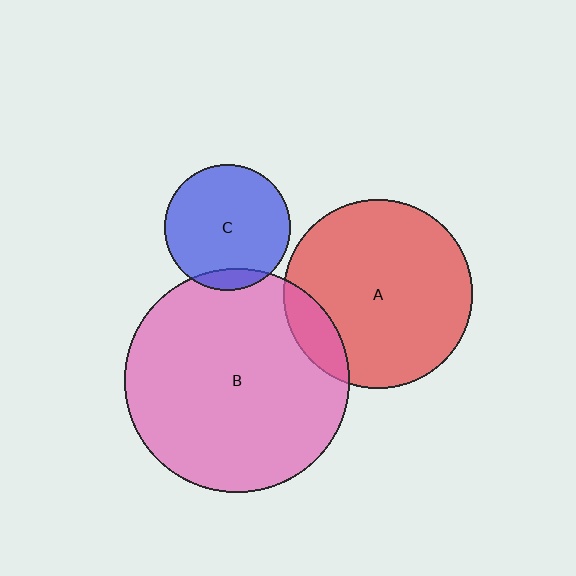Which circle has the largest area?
Circle B (pink).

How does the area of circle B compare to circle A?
Approximately 1.4 times.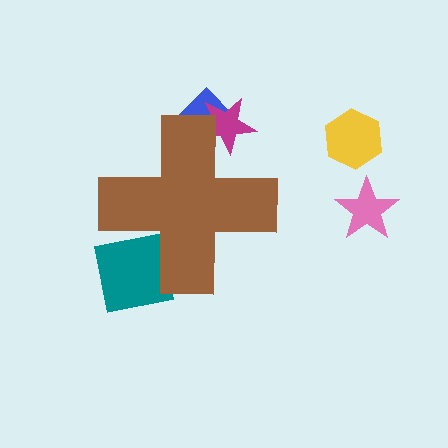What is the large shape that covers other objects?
A brown cross.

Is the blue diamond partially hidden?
Yes, the blue diamond is partially hidden behind the brown cross.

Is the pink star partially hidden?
No, the pink star is fully visible.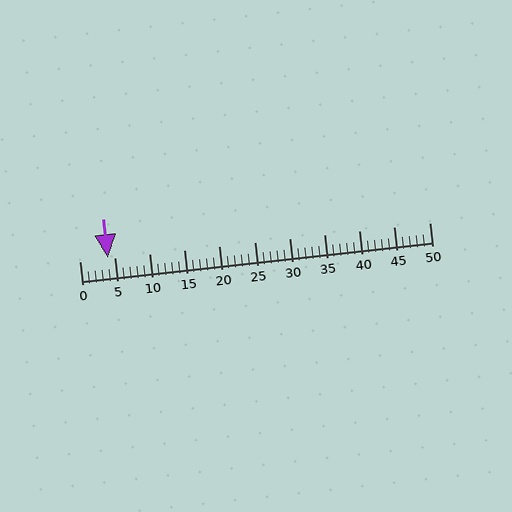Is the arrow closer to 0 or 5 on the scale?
The arrow is closer to 5.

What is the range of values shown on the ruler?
The ruler shows values from 0 to 50.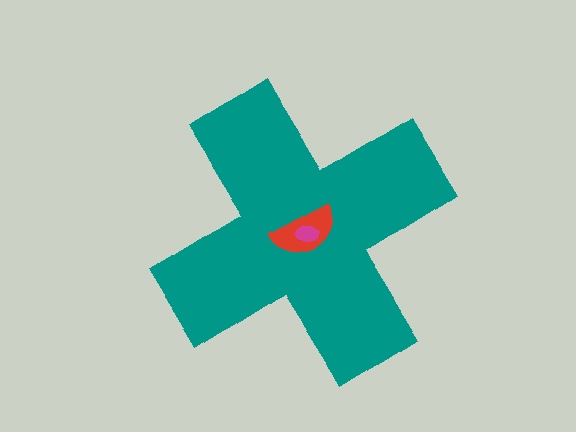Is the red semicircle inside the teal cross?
Yes.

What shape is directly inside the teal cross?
The red semicircle.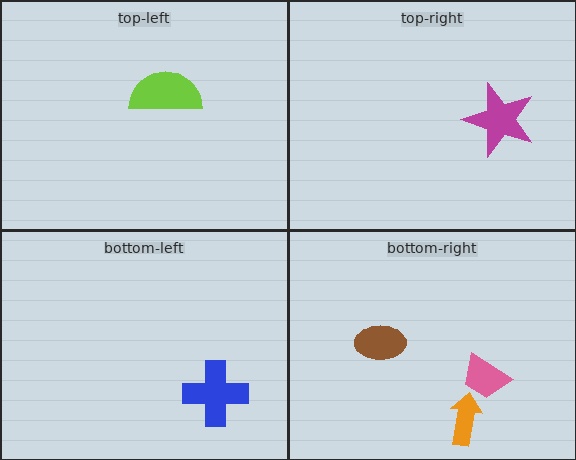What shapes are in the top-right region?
The magenta star.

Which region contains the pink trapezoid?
The bottom-right region.